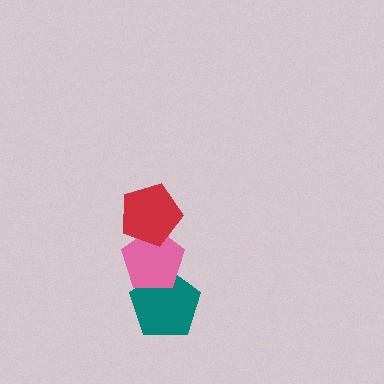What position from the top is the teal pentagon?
The teal pentagon is 3rd from the top.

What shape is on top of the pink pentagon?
The red pentagon is on top of the pink pentagon.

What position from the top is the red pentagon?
The red pentagon is 1st from the top.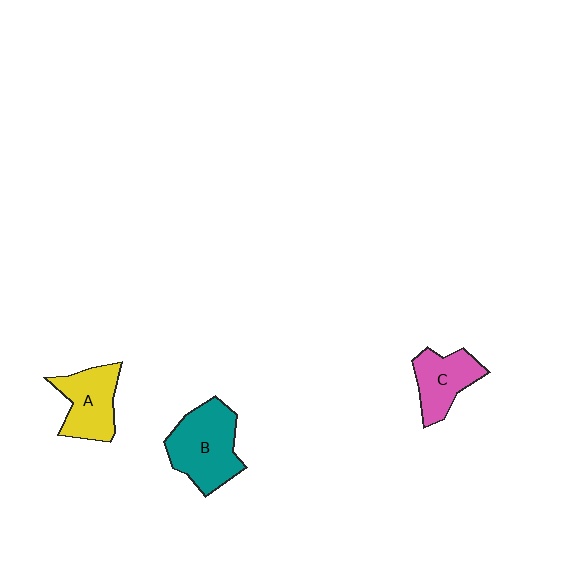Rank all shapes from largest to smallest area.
From largest to smallest: B (teal), A (yellow), C (pink).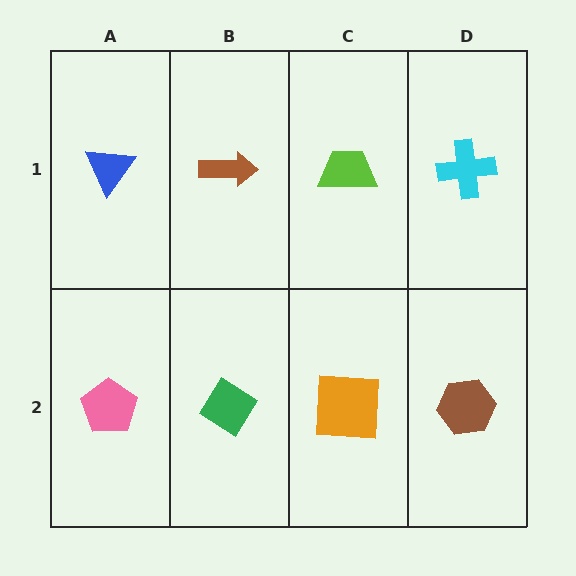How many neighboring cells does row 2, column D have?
2.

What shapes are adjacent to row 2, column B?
A brown arrow (row 1, column B), a pink pentagon (row 2, column A), an orange square (row 2, column C).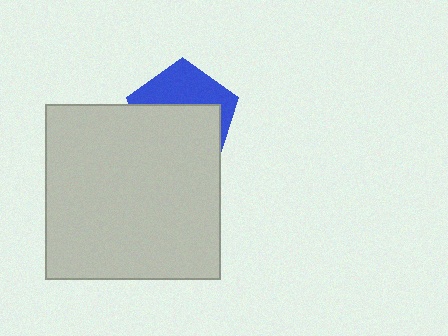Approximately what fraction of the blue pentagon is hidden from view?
Roughly 60% of the blue pentagon is hidden behind the light gray square.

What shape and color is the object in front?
The object in front is a light gray square.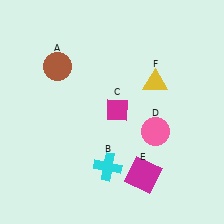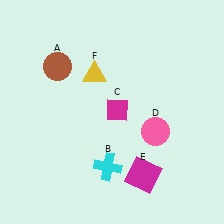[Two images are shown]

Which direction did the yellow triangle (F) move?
The yellow triangle (F) moved left.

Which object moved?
The yellow triangle (F) moved left.